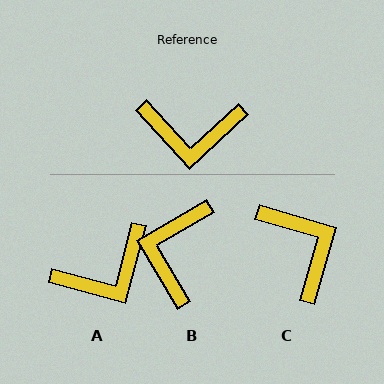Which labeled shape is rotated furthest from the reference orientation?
C, about 121 degrees away.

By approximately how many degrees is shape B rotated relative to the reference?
Approximately 102 degrees clockwise.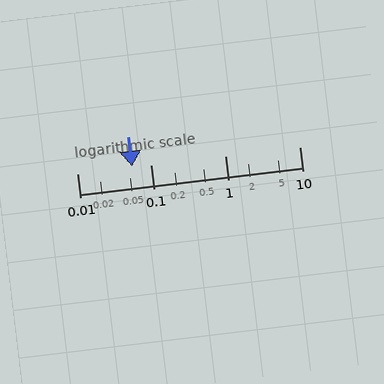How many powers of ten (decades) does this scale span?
The scale spans 3 decades, from 0.01 to 10.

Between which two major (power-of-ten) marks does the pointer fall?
The pointer is between 0.01 and 0.1.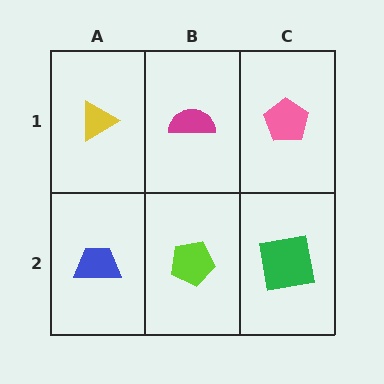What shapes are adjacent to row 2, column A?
A yellow triangle (row 1, column A), a lime pentagon (row 2, column B).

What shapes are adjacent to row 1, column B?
A lime pentagon (row 2, column B), a yellow triangle (row 1, column A), a pink pentagon (row 1, column C).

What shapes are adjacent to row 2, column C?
A pink pentagon (row 1, column C), a lime pentagon (row 2, column B).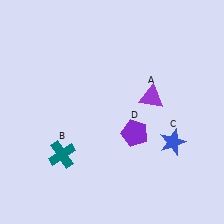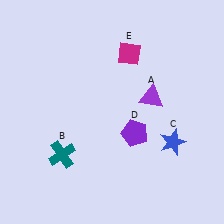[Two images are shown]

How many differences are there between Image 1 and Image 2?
There is 1 difference between the two images.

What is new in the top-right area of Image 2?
A magenta diamond (E) was added in the top-right area of Image 2.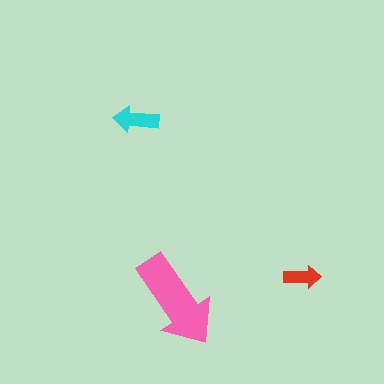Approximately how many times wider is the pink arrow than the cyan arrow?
About 2 times wider.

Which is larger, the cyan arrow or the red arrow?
The cyan one.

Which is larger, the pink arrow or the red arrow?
The pink one.